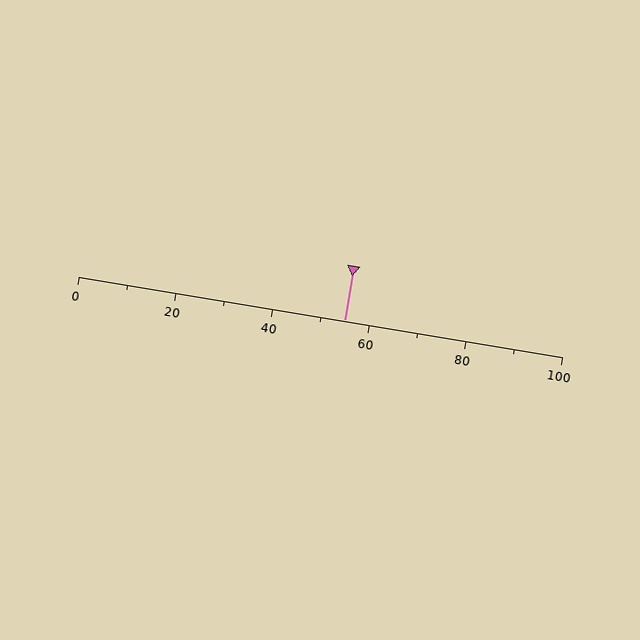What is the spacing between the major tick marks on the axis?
The major ticks are spaced 20 apart.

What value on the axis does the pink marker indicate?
The marker indicates approximately 55.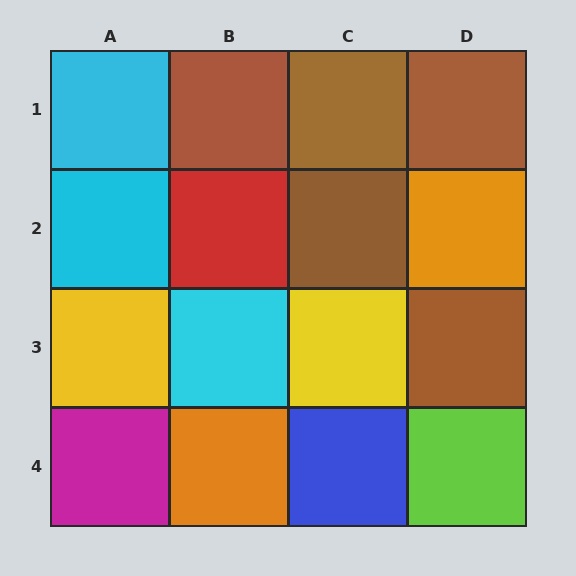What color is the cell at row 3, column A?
Yellow.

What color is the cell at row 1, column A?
Cyan.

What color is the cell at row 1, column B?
Brown.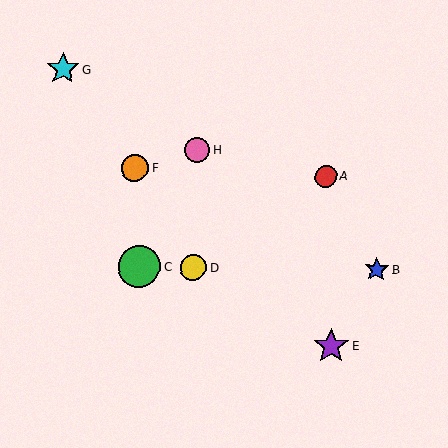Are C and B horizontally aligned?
Yes, both are at y≈267.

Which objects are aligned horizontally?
Objects B, C, D are aligned horizontally.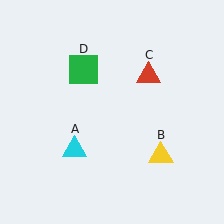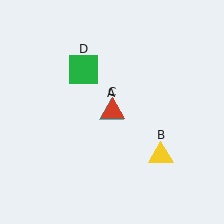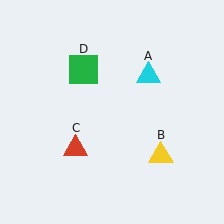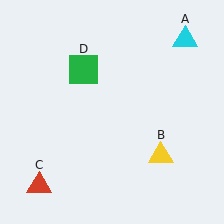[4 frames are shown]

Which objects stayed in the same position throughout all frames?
Yellow triangle (object B) and green square (object D) remained stationary.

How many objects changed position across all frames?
2 objects changed position: cyan triangle (object A), red triangle (object C).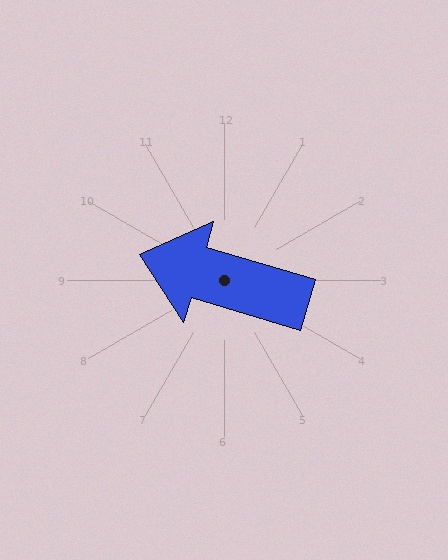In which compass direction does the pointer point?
West.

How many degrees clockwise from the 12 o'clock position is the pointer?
Approximately 287 degrees.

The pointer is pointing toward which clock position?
Roughly 10 o'clock.